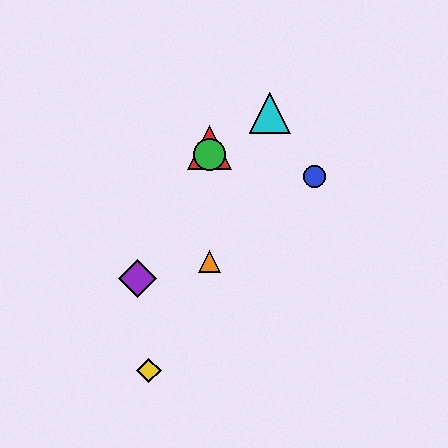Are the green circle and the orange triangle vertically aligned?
Yes, both are at x≈209.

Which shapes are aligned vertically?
The red triangle, the green circle, the orange triangle are aligned vertically.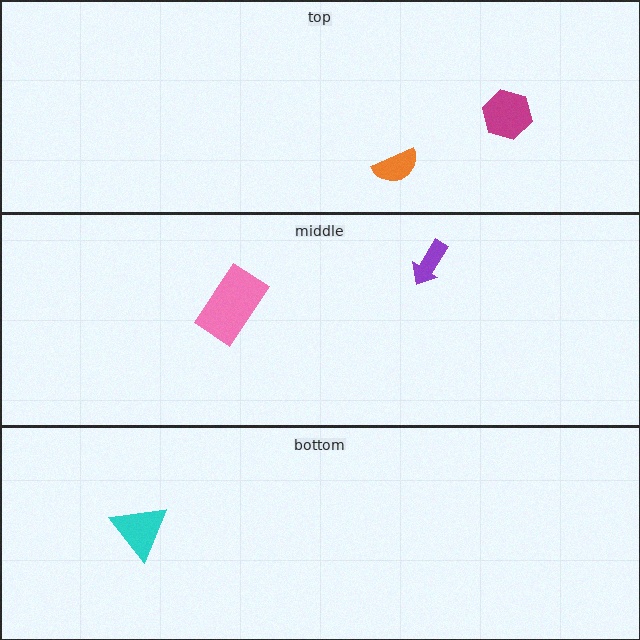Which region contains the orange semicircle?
The top region.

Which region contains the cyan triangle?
The bottom region.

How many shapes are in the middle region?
2.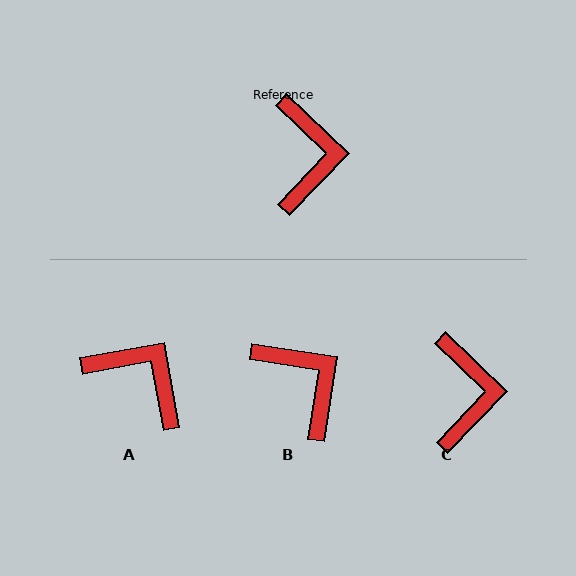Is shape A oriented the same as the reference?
No, it is off by about 54 degrees.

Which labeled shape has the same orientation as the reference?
C.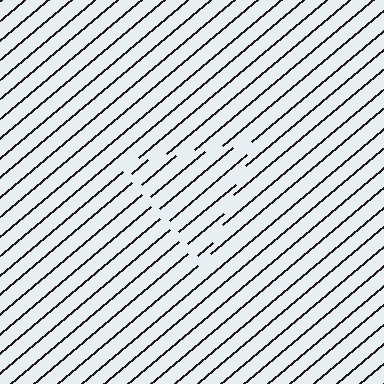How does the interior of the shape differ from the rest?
The interior of the shape contains the same grating, shifted by half a period — the contour is defined by the phase discontinuity where line-ends from the inner and outer gratings abut.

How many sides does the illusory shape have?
3 sides — the line-ends trace a triangle.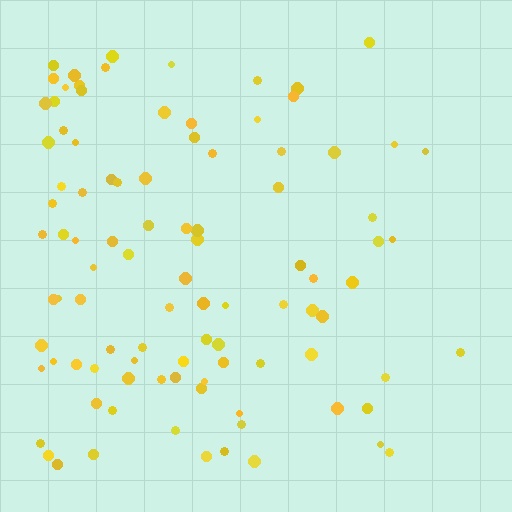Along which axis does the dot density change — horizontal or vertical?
Horizontal.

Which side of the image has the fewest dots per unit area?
The right.